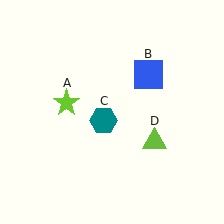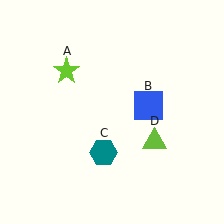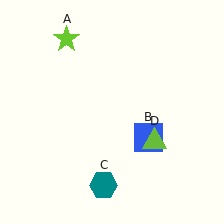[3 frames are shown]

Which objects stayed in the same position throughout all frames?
Lime triangle (object D) remained stationary.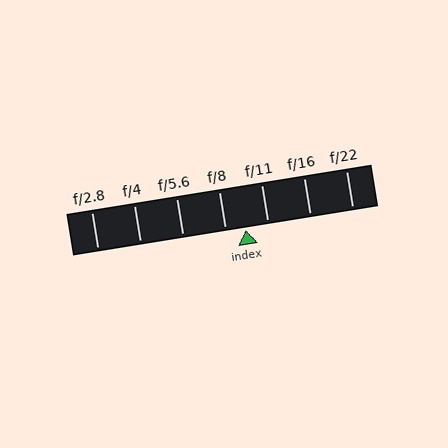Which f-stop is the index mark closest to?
The index mark is closest to f/8.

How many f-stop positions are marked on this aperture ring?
There are 7 f-stop positions marked.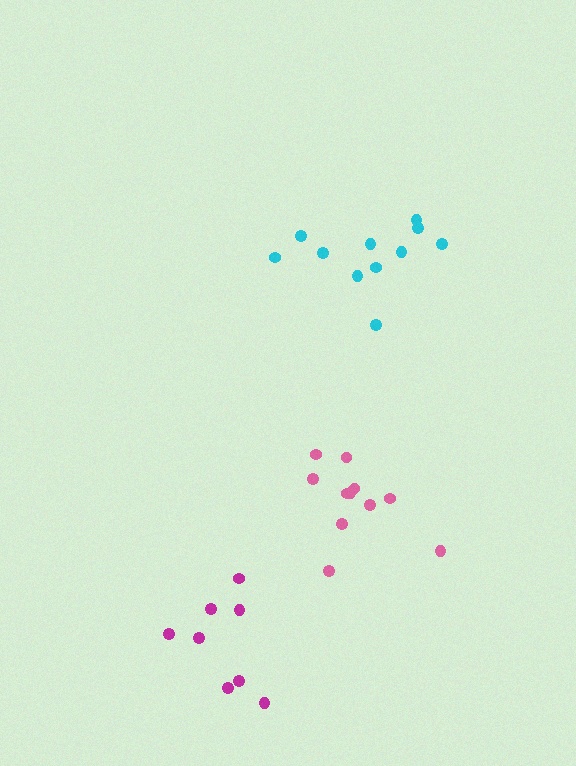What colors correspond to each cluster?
The clusters are colored: cyan, pink, magenta.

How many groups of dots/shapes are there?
There are 3 groups.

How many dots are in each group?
Group 1: 11 dots, Group 2: 11 dots, Group 3: 8 dots (30 total).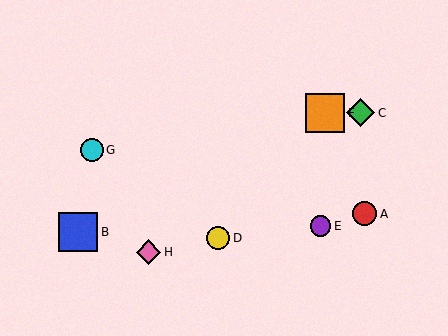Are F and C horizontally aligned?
Yes, both are at y≈113.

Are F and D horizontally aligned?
No, F is at y≈113 and D is at y≈238.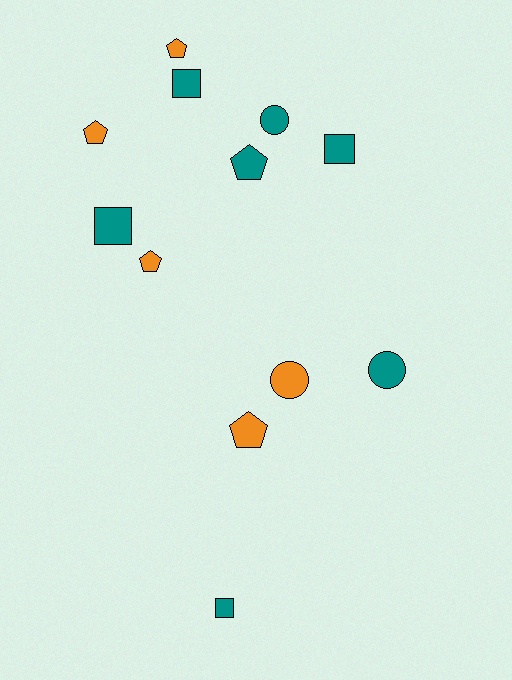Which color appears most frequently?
Teal, with 7 objects.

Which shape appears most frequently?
Pentagon, with 5 objects.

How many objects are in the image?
There are 12 objects.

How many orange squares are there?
There are no orange squares.